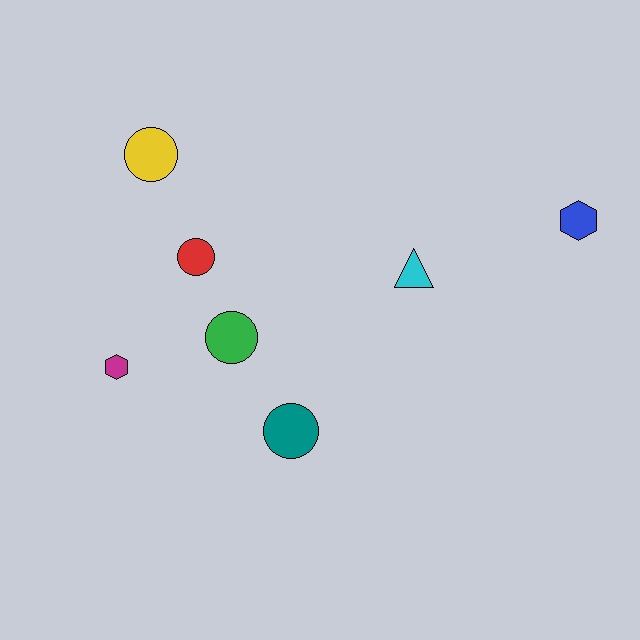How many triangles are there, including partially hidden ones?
There is 1 triangle.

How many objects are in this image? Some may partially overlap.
There are 7 objects.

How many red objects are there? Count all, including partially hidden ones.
There is 1 red object.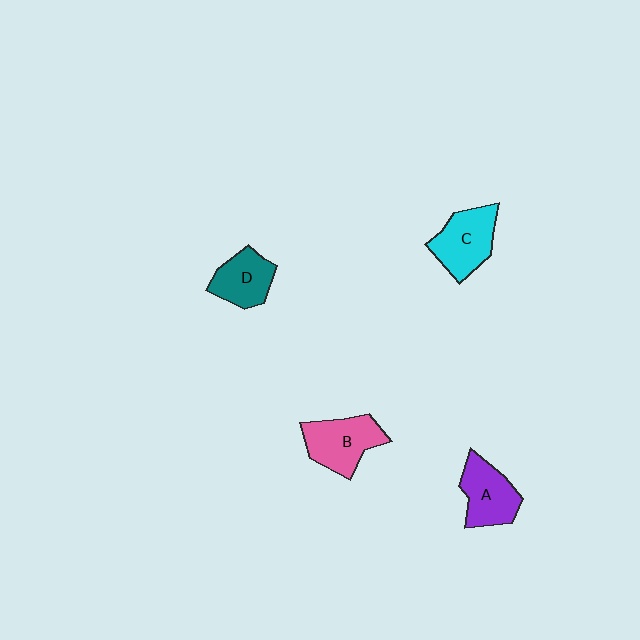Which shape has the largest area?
Shape B (pink).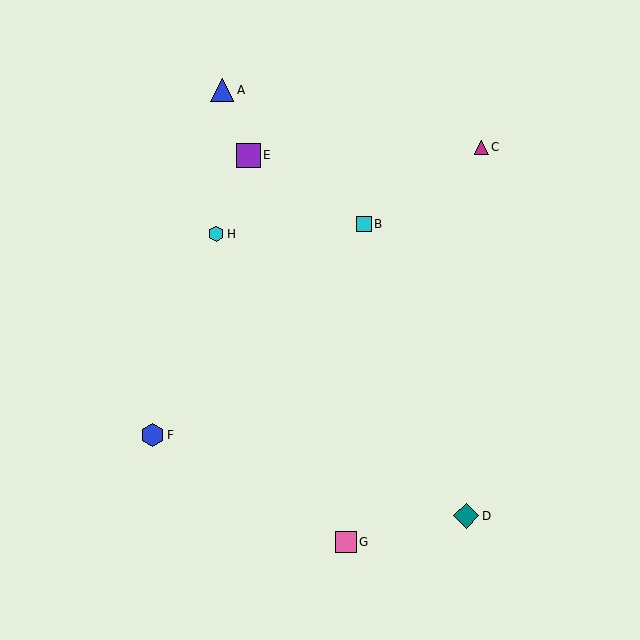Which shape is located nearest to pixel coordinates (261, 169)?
The purple square (labeled E) at (248, 155) is nearest to that location.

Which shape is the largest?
The teal diamond (labeled D) is the largest.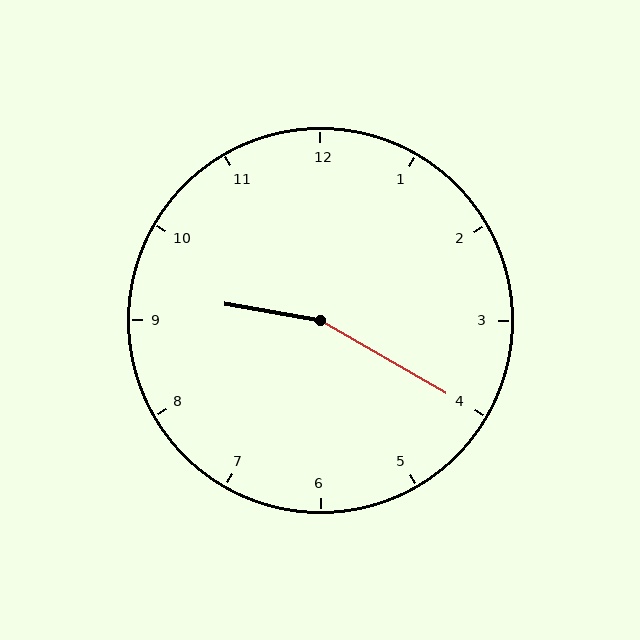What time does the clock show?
9:20.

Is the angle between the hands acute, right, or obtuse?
It is obtuse.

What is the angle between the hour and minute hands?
Approximately 160 degrees.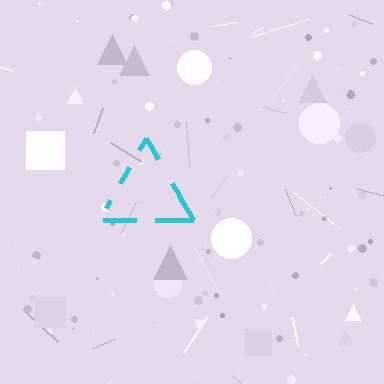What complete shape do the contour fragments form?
The contour fragments form a triangle.